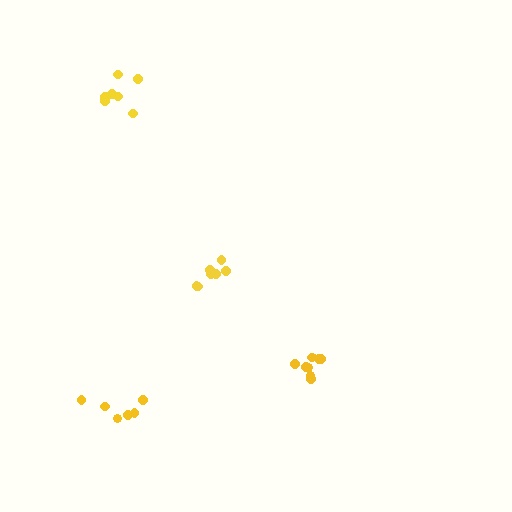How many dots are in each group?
Group 1: 7 dots, Group 2: 9 dots, Group 3: 6 dots, Group 4: 7 dots (29 total).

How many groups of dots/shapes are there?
There are 4 groups.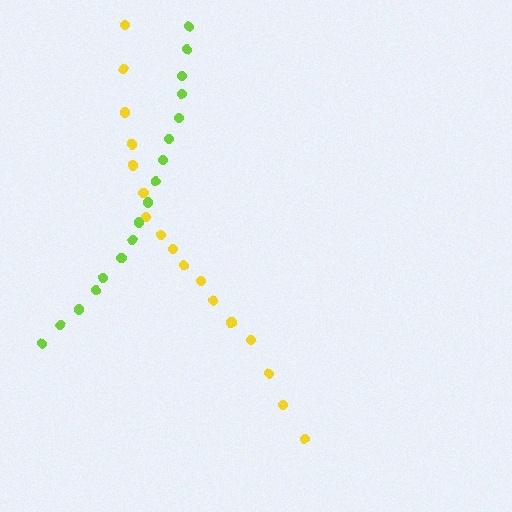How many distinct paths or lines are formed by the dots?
There are 2 distinct paths.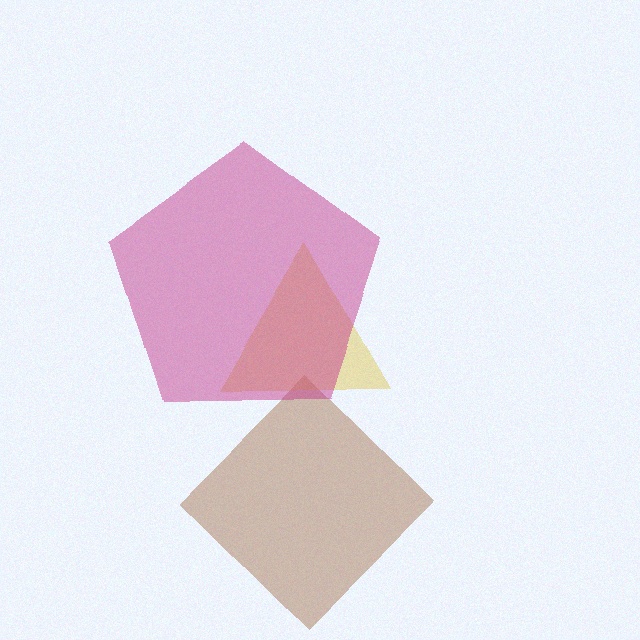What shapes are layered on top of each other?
The layered shapes are: a brown diamond, a yellow triangle, a magenta pentagon.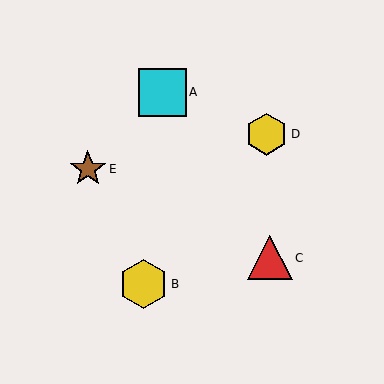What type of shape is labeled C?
Shape C is a red triangle.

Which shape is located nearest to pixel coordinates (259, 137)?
The yellow hexagon (labeled D) at (267, 134) is nearest to that location.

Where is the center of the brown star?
The center of the brown star is at (88, 169).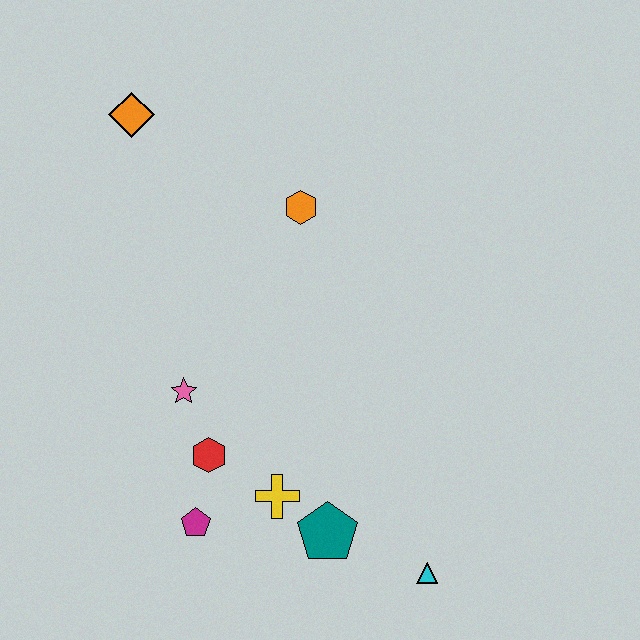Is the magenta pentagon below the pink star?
Yes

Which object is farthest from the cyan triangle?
The orange diamond is farthest from the cyan triangle.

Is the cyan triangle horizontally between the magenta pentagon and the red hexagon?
No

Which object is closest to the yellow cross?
The teal pentagon is closest to the yellow cross.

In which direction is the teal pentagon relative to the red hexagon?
The teal pentagon is to the right of the red hexagon.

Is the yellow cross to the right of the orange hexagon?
No